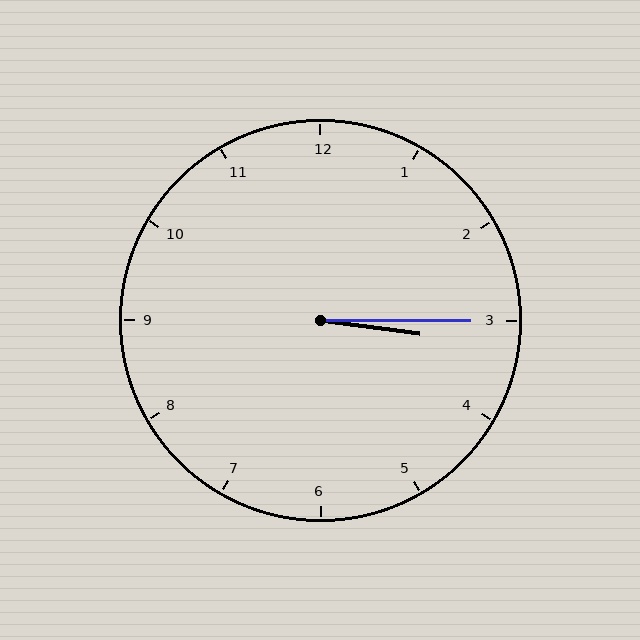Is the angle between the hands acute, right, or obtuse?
It is acute.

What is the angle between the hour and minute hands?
Approximately 8 degrees.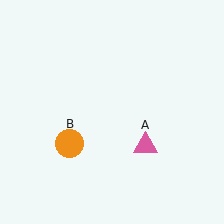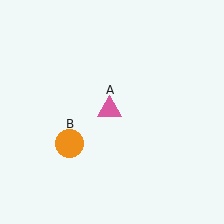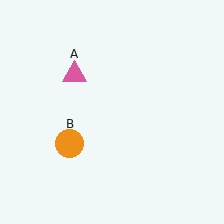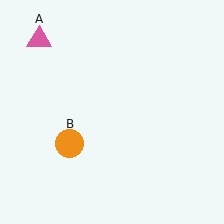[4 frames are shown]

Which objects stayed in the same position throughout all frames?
Orange circle (object B) remained stationary.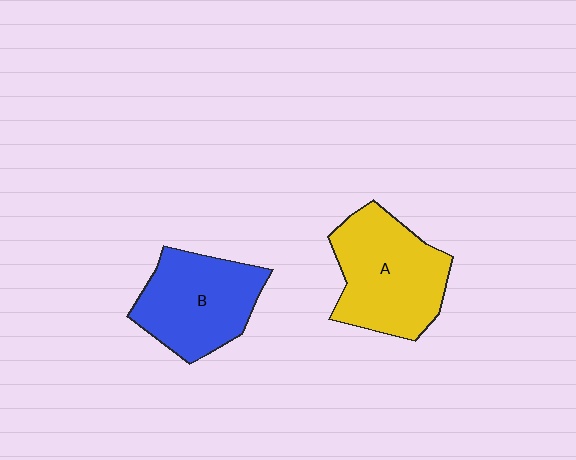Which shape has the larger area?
Shape A (yellow).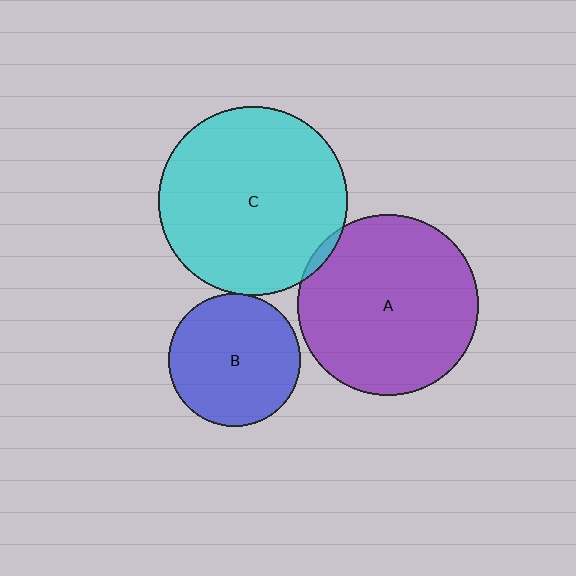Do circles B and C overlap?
Yes.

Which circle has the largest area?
Circle C (cyan).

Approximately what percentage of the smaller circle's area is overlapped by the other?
Approximately 5%.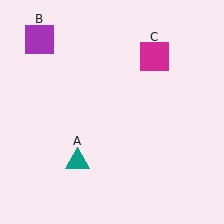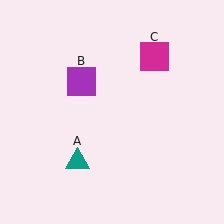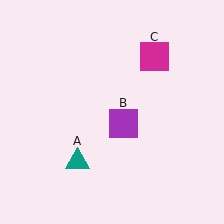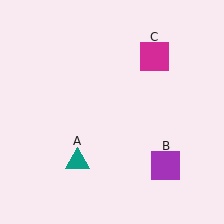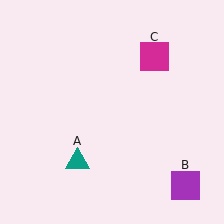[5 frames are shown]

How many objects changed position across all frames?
1 object changed position: purple square (object B).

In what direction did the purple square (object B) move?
The purple square (object B) moved down and to the right.